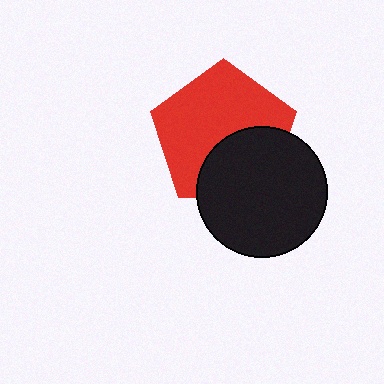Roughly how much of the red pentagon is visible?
About half of it is visible (roughly 64%).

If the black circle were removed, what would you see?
You would see the complete red pentagon.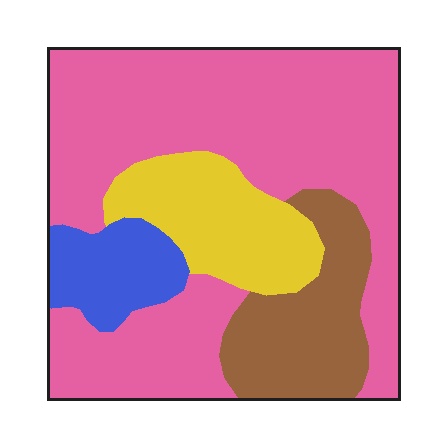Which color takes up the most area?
Pink, at roughly 60%.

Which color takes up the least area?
Blue, at roughly 10%.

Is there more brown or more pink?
Pink.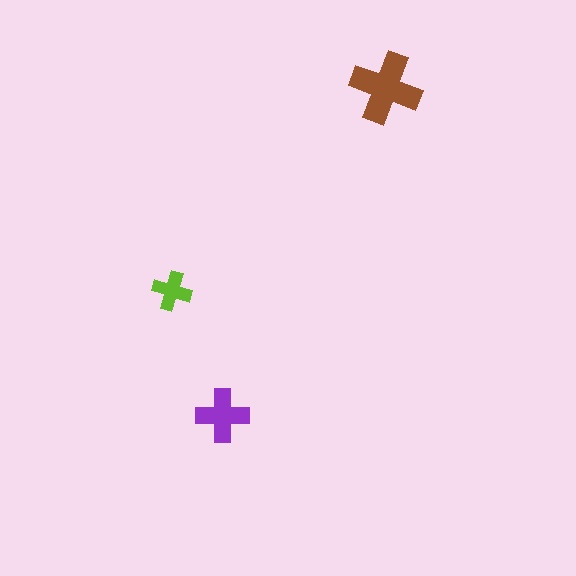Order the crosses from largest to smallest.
the brown one, the purple one, the lime one.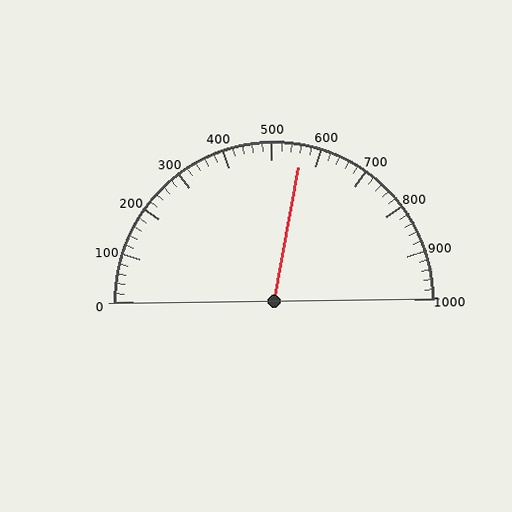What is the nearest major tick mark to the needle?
The nearest major tick mark is 600.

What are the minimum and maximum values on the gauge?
The gauge ranges from 0 to 1000.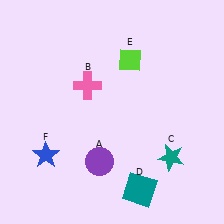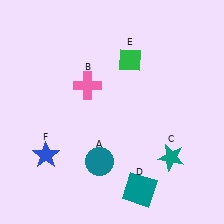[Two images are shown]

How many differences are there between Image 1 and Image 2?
There are 2 differences between the two images.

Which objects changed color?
A changed from purple to teal. E changed from lime to green.